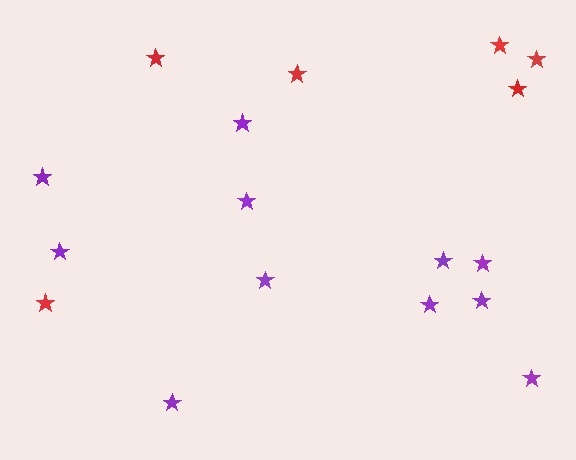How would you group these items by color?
There are 2 groups: one group of red stars (6) and one group of purple stars (11).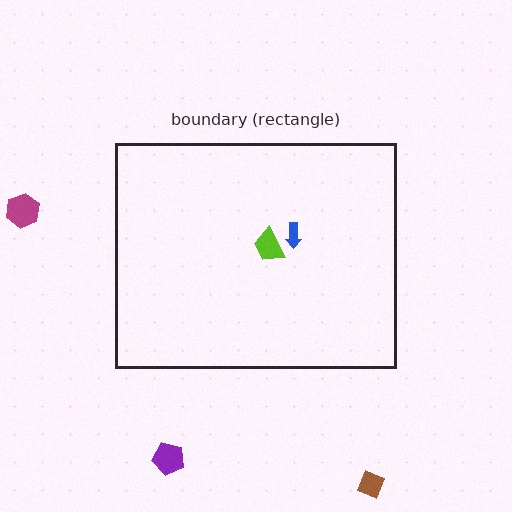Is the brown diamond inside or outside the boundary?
Outside.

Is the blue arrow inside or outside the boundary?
Inside.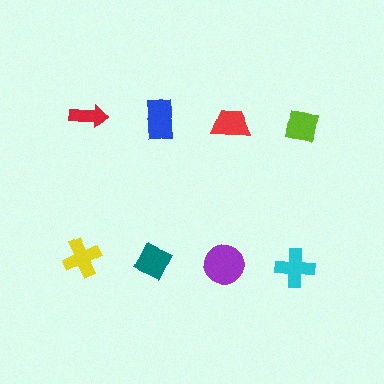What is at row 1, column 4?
A lime square.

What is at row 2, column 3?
A purple circle.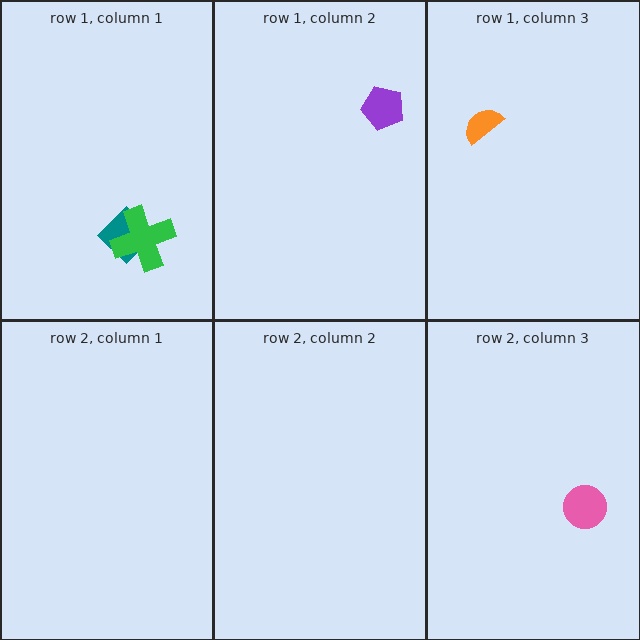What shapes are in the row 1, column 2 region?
The purple pentagon.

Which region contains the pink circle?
The row 2, column 3 region.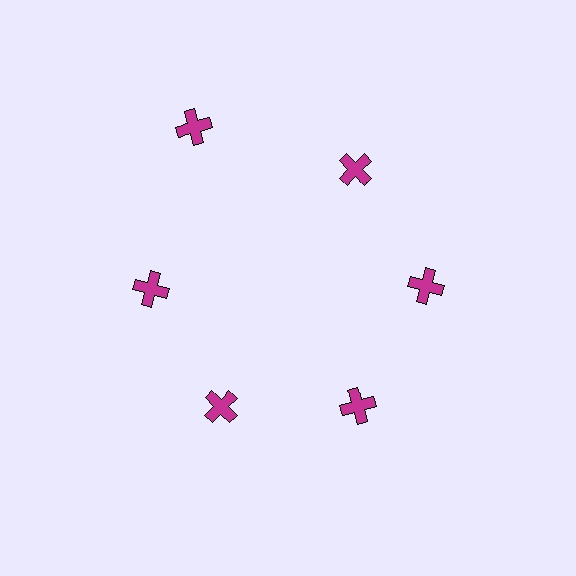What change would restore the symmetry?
The symmetry would be restored by moving it inward, back onto the ring so that all 6 crosses sit at equal angles and equal distance from the center.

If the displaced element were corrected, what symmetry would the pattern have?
It would have 6-fold rotational symmetry — the pattern would map onto itself every 60 degrees.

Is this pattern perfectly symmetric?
No. The 6 magenta crosses are arranged in a ring, but one element near the 11 o'clock position is pushed outward from the center, breaking the 6-fold rotational symmetry.